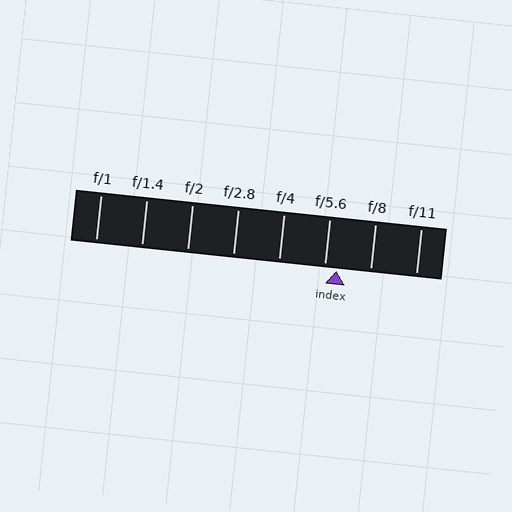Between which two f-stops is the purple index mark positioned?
The index mark is between f/5.6 and f/8.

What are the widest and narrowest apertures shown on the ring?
The widest aperture shown is f/1 and the narrowest is f/11.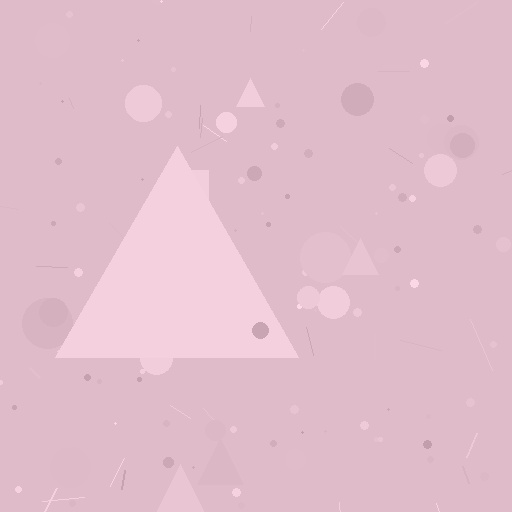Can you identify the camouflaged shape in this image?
The camouflaged shape is a triangle.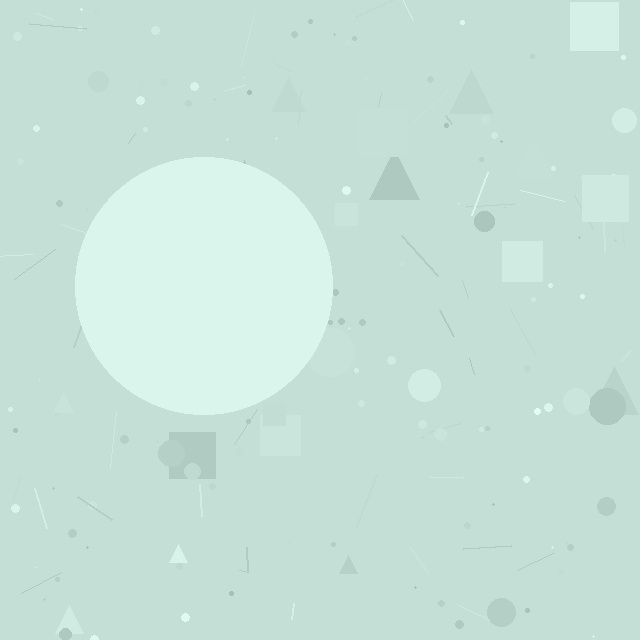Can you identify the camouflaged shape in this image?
The camouflaged shape is a circle.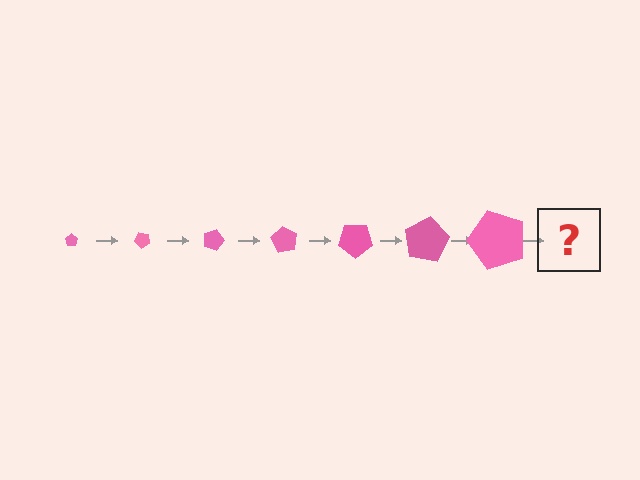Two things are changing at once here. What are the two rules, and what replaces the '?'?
The two rules are that the pentagon grows larger each step and it rotates 45 degrees each step. The '?' should be a pentagon, larger than the previous one and rotated 315 degrees from the start.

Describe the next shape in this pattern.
It should be a pentagon, larger than the previous one and rotated 315 degrees from the start.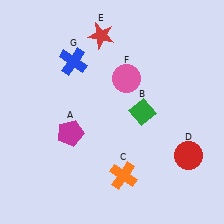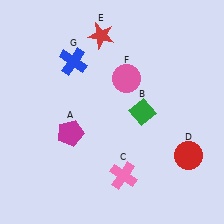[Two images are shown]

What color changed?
The cross (C) changed from orange in Image 1 to pink in Image 2.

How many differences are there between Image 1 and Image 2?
There is 1 difference between the two images.